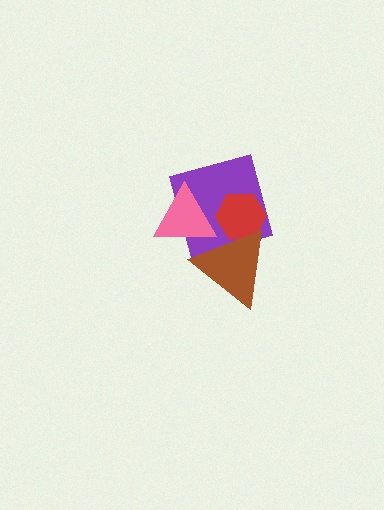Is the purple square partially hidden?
Yes, it is partially covered by another shape.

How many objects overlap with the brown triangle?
3 objects overlap with the brown triangle.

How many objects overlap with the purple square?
3 objects overlap with the purple square.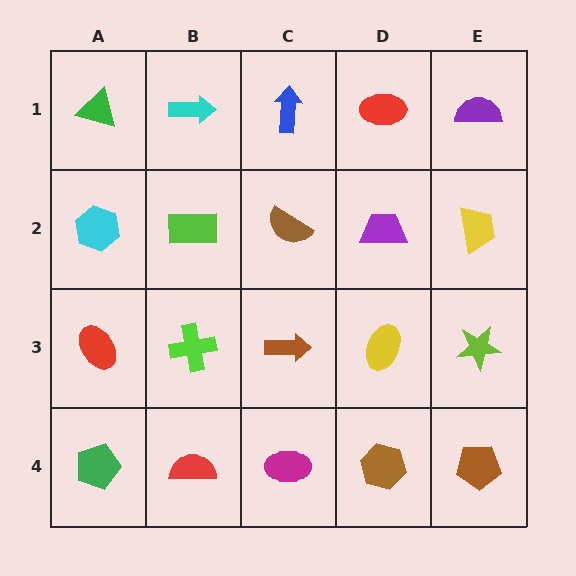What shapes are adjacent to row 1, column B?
A lime rectangle (row 2, column B), a green triangle (row 1, column A), a blue arrow (row 1, column C).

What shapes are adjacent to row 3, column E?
A yellow trapezoid (row 2, column E), a brown pentagon (row 4, column E), a yellow ellipse (row 3, column D).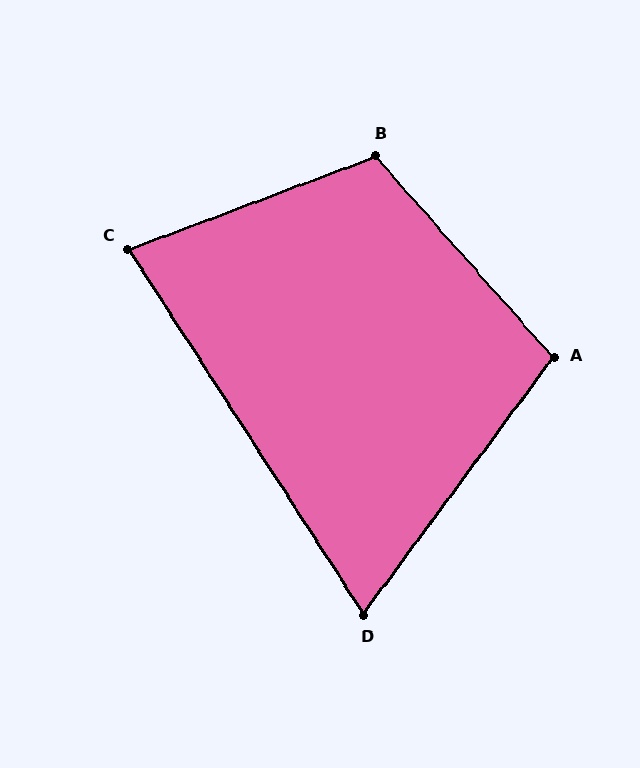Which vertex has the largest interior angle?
B, at approximately 111 degrees.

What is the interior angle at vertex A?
Approximately 102 degrees (obtuse).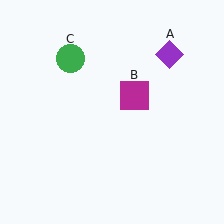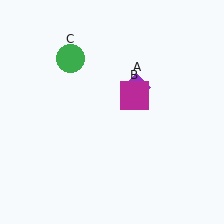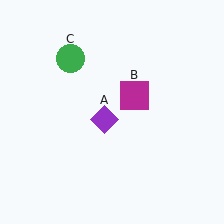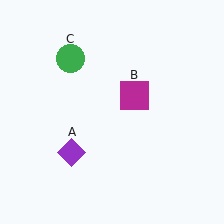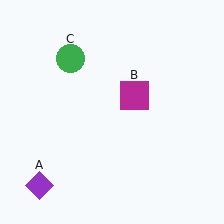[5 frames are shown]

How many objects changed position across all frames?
1 object changed position: purple diamond (object A).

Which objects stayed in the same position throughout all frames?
Magenta square (object B) and green circle (object C) remained stationary.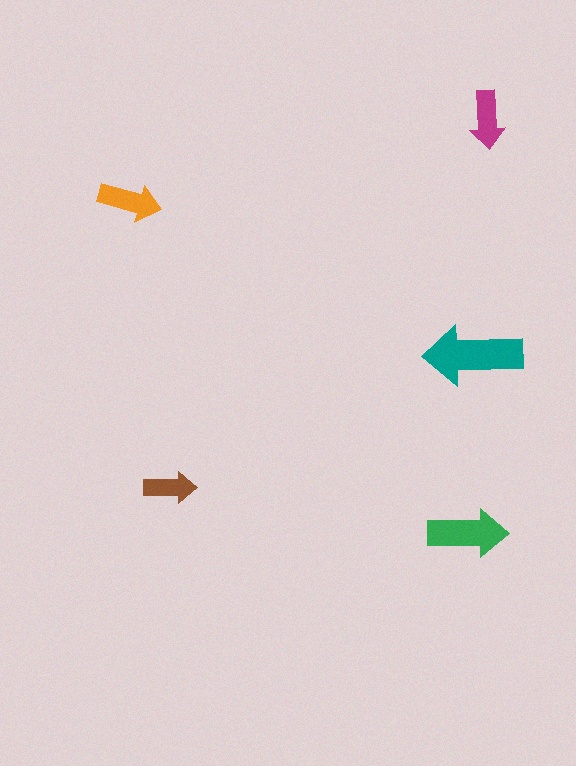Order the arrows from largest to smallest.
the teal one, the green one, the orange one, the magenta one, the brown one.